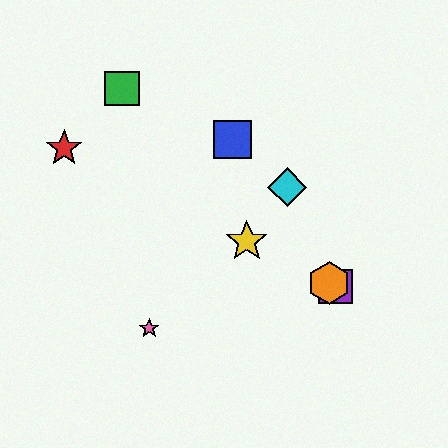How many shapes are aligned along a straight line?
4 shapes (the red star, the yellow star, the purple square, the orange hexagon) are aligned along a straight line.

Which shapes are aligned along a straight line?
The red star, the yellow star, the purple square, the orange hexagon are aligned along a straight line.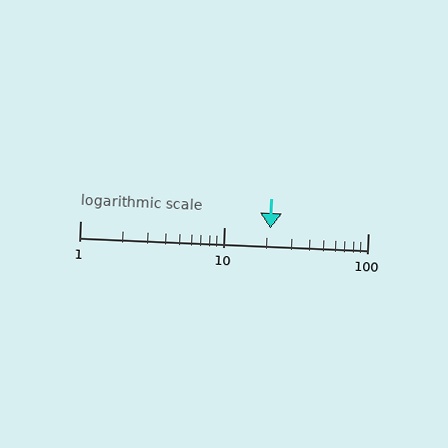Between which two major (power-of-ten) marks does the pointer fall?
The pointer is between 10 and 100.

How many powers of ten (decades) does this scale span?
The scale spans 2 decades, from 1 to 100.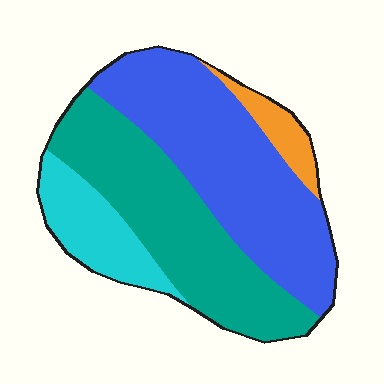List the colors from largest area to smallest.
From largest to smallest: blue, teal, cyan, orange.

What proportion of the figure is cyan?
Cyan takes up about one eighth (1/8) of the figure.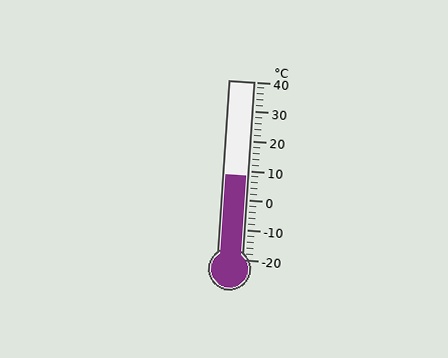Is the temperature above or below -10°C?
The temperature is above -10°C.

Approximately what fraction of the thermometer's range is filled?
The thermometer is filled to approximately 45% of its range.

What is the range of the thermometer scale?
The thermometer scale ranges from -20°C to 40°C.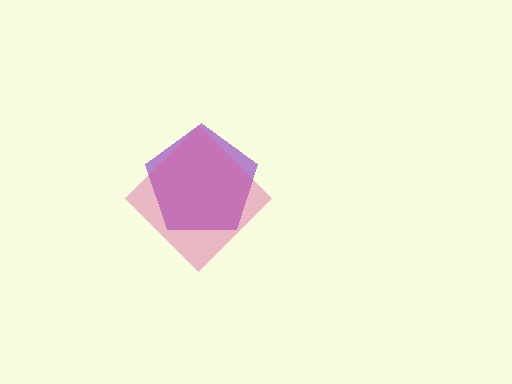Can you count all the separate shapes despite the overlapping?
Yes, there are 2 separate shapes.